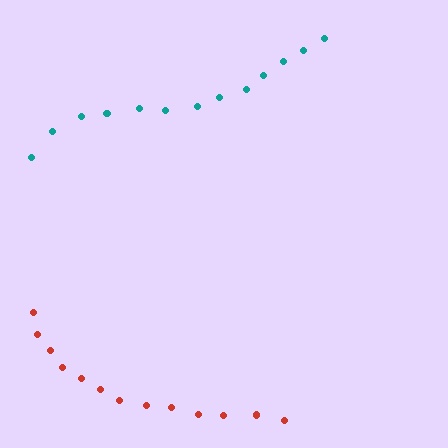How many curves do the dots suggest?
There are 2 distinct paths.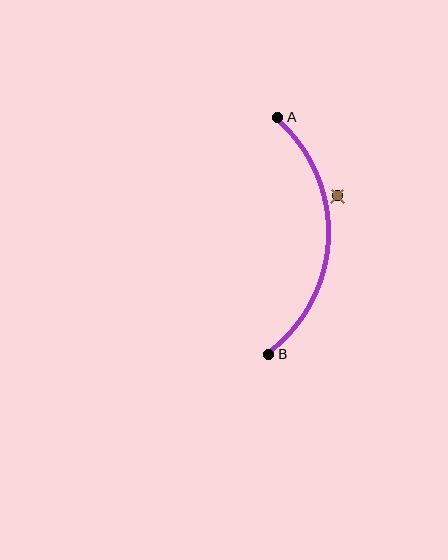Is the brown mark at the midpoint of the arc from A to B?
No — the brown mark does not lie on the arc at all. It sits slightly outside the curve.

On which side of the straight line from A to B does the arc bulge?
The arc bulges to the right of the straight line connecting A and B.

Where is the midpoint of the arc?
The arc midpoint is the point on the curve farthest from the straight line joining A and B. It sits to the right of that line.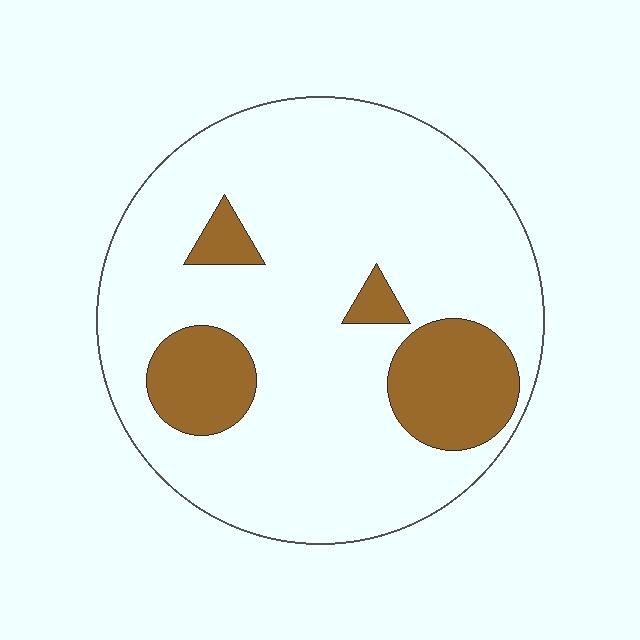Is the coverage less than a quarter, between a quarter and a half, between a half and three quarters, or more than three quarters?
Less than a quarter.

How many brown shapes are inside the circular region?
4.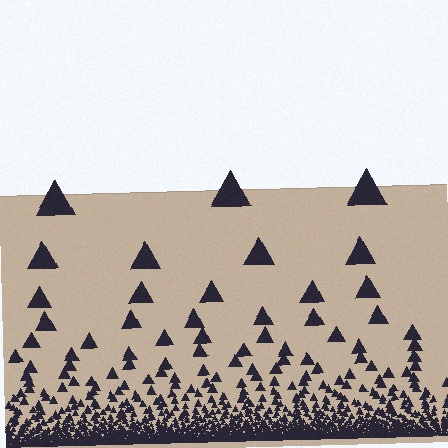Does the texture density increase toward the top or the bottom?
Density increases toward the bottom.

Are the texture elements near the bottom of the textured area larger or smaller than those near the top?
Smaller. The gradient is inverted — elements near the bottom are smaller and denser.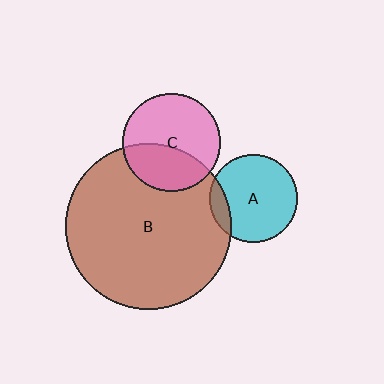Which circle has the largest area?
Circle B (brown).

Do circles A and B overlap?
Yes.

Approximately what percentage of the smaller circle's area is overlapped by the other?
Approximately 15%.